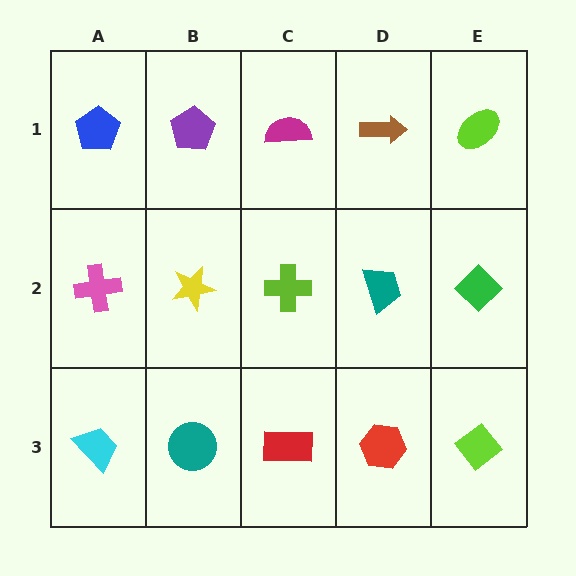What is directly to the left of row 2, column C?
A yellow star.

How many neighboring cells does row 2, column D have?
4.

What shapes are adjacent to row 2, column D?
A brown arrow (row 1, column D), a red hexagon (row 3, column D), a lime cross (row 2, column C), a green diamond (row 2, column E).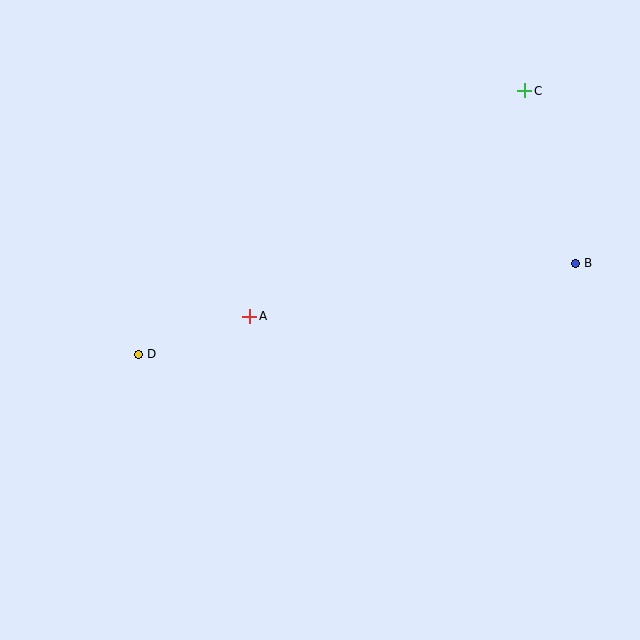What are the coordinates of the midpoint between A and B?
The midpoint between A and B is at (412, 290).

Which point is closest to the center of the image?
Point A at (250, 316) is closest to the center.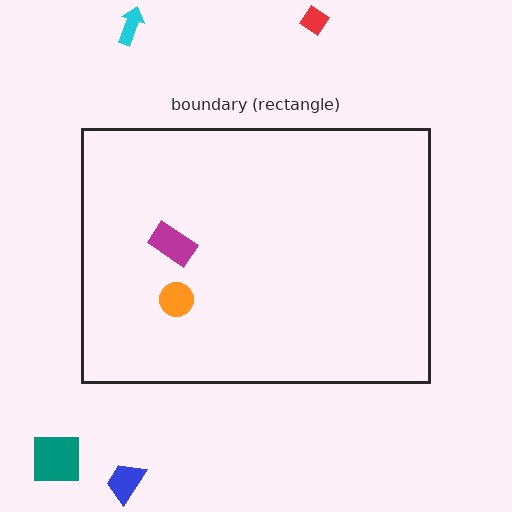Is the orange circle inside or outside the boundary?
Inside.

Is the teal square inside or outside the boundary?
Outside.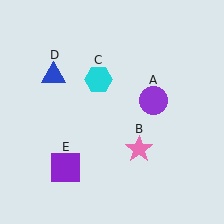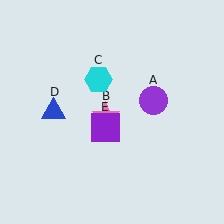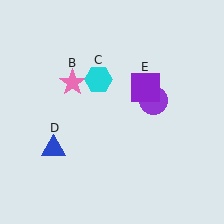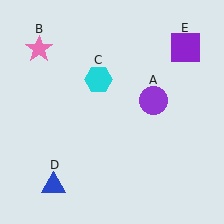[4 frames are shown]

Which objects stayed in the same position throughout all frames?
Purple circle (object A) and cyan hexagon (object C) remained stationary.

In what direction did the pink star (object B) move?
The pink star (object B) moved up and to the left.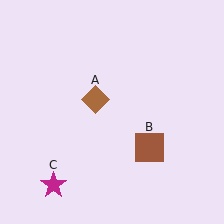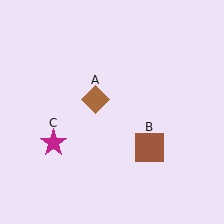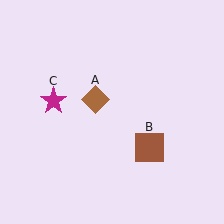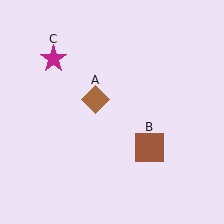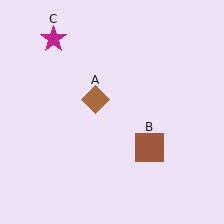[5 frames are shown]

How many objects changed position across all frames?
1 object changed position: magenta star (object C).